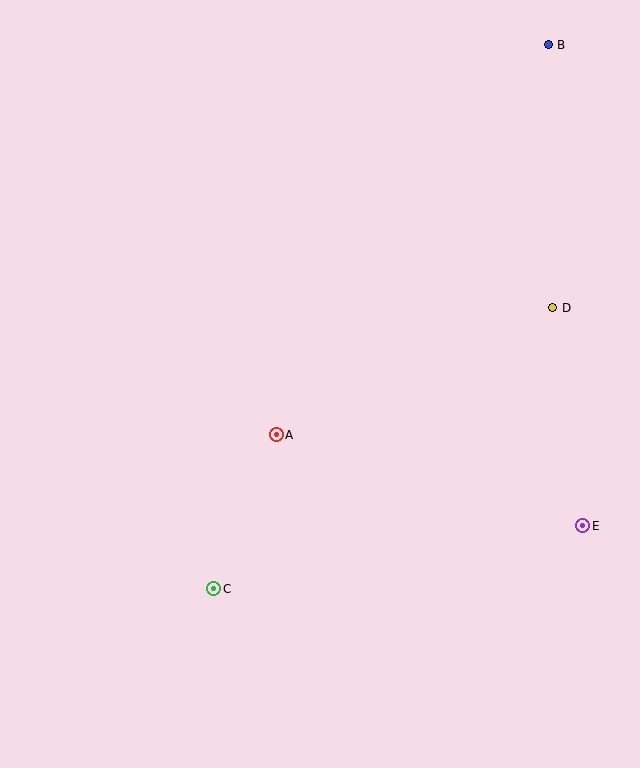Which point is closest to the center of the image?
Point A at (276, 435) is closest to the center.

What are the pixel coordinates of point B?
Point B is at (548, 45).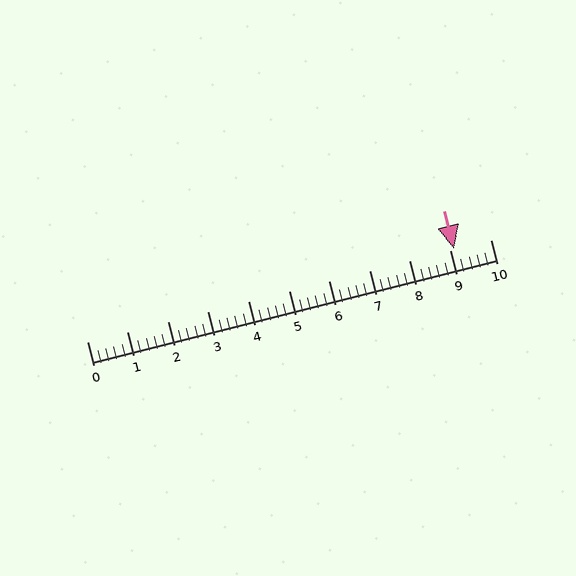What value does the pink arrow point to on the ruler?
The pink arrow points to approximately 9.1.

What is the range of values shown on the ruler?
The ruler shows values from 0 to 10.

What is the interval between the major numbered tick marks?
The major tick marks are spaced 1 units apart.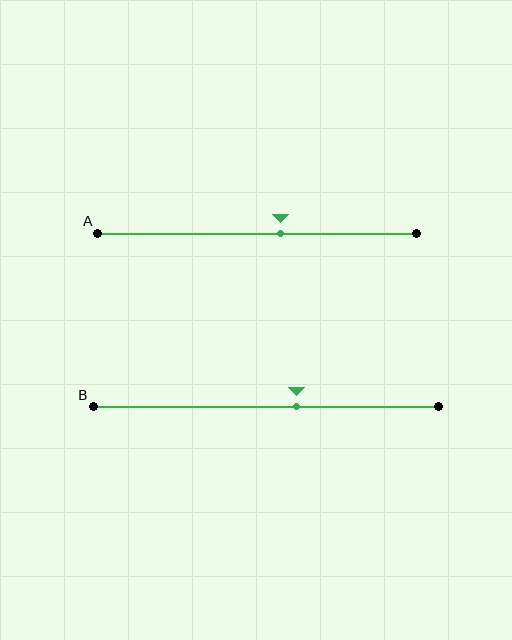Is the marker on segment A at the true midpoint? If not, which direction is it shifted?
No, the marker on segment A is shifted to the right by about 8% of the segment length.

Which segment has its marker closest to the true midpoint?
Segment A has its marker closest to the true midpoint.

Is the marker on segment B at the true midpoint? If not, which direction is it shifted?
No, the marker on segment B is shifted to the right by about 9% of the segment length.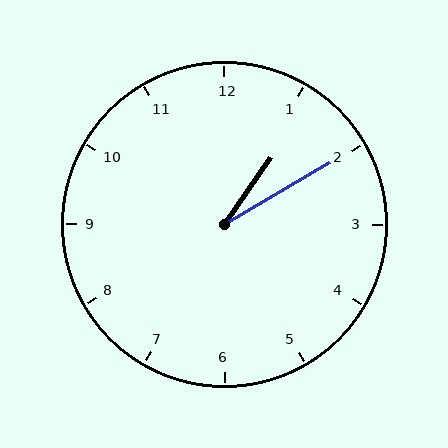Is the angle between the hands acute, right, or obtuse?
It is acute.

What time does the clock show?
1:10.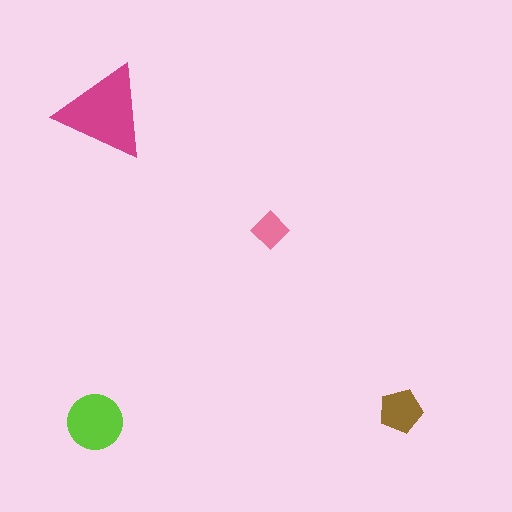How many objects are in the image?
There are 4 objects in the image.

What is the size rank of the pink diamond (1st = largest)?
4th.